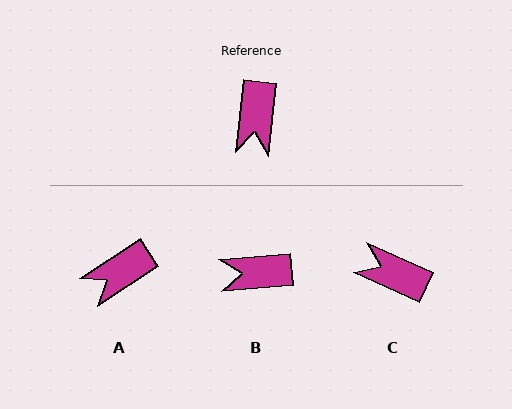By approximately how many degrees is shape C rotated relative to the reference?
Approximately 107 degrees clockwise.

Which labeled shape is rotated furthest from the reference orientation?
C, about 107 degrees away.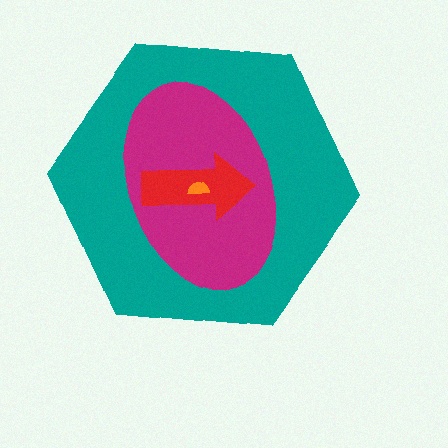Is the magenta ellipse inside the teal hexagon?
Yes.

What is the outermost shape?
The teal hexagon.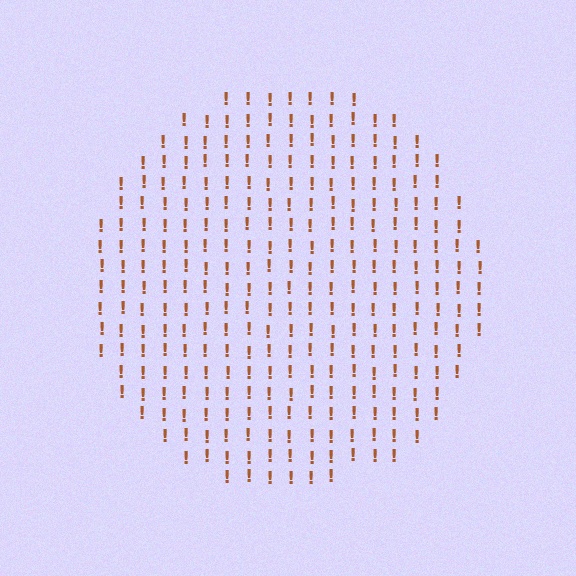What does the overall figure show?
The overall figure shows a circle.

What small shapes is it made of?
It is made of small exclamation marks.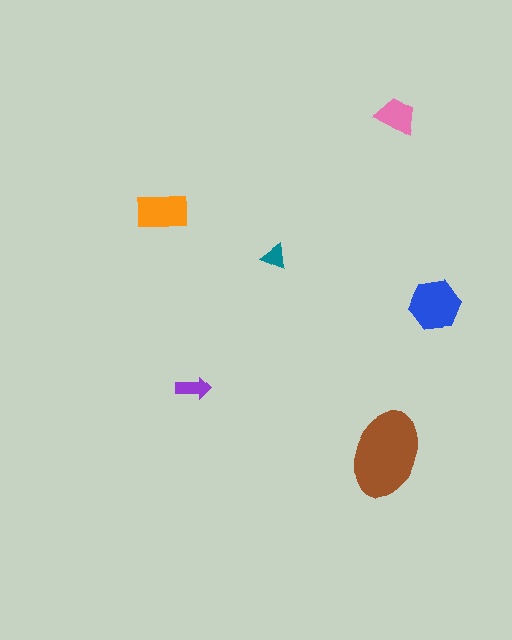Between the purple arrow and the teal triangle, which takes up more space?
The purple arrow.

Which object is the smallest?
The teal triangle.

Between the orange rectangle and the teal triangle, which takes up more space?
The orange rectangle.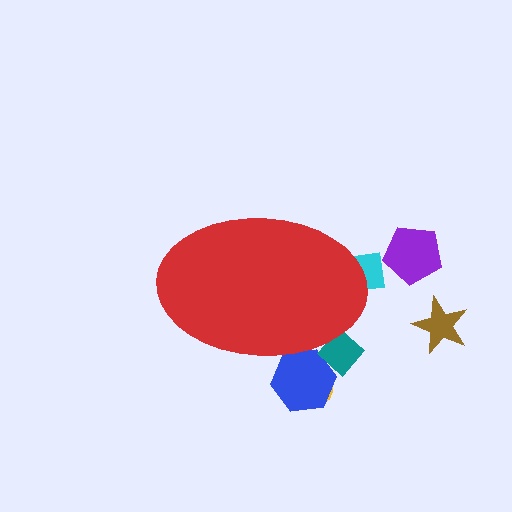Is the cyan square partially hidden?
Yes, the cyan square is partially hidden behind the red ellipse.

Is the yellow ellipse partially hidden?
Yes, the yellow ellipse is partially hidden behind the red ellipse.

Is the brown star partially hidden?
No, the brown star is fully visible.